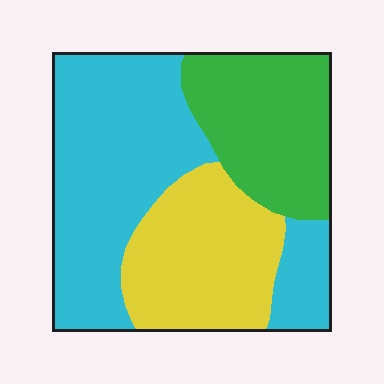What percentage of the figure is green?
Green covers around 25% of the figure.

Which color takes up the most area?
Cyan, at roughly 45%.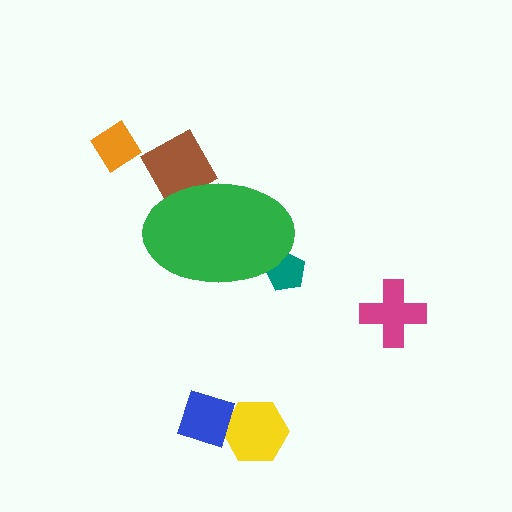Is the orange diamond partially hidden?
No, the orange diamond is fully visible.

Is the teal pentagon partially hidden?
Yes, the teal pentagon is partially hidden behind the green ellipse.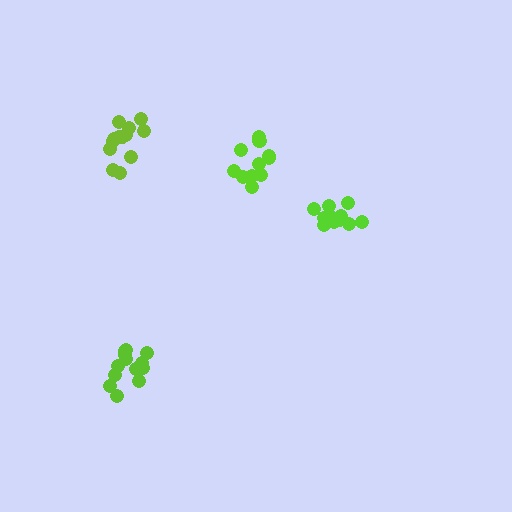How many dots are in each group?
Group 1: 13 dots, Group 2: 13 dots, Group 3: 12 dots, Group 4: 13 dots (51 total).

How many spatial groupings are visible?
There are 4 spatial groupings.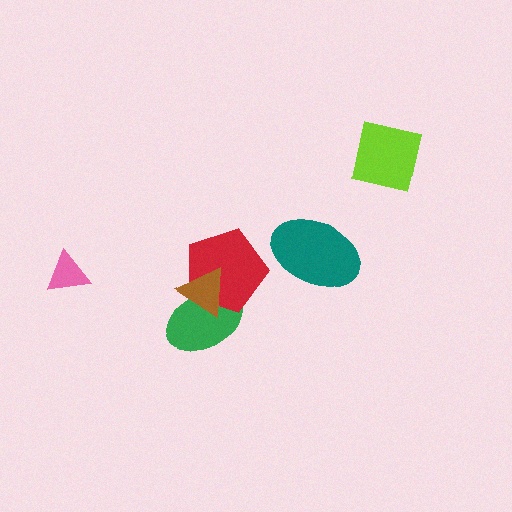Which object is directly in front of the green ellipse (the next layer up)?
The red pentagon is directly in front of the green ellipse.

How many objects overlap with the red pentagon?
2 objects overlap with the red pentagon.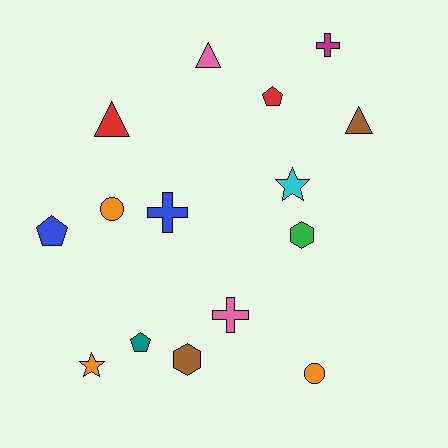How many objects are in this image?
There are 15 objects.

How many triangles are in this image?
There are 3 triangles.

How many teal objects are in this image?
There is 1 teal object.